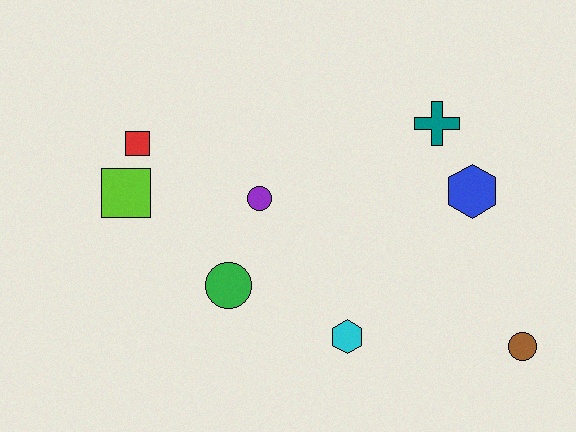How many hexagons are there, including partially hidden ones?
There are 2 hexagons.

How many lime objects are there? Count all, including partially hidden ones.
There is 1 lime object.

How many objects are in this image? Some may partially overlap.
There are 8 objects.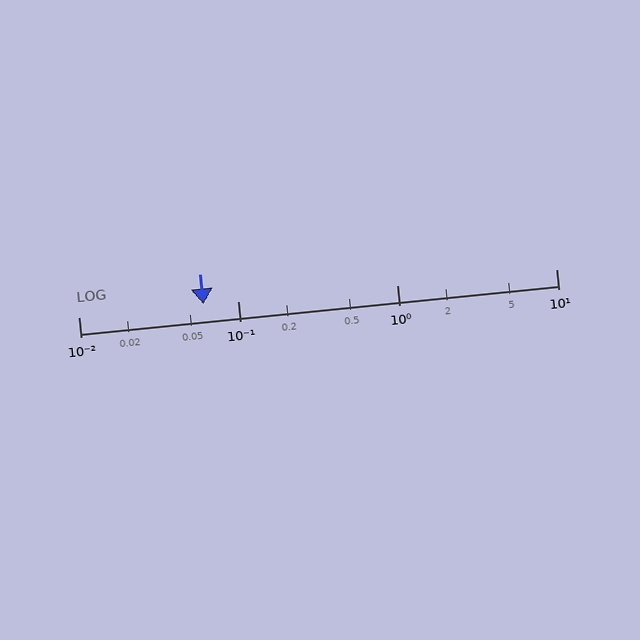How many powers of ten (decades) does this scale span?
The scale spans 3 decades, from 0.01 to 10.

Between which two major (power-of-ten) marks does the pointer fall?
The pointer is between 0.01 and 0.1.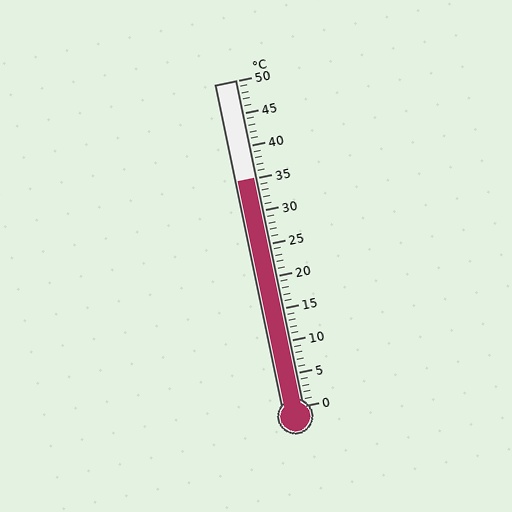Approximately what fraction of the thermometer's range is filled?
The thermometer is filled to approximately 70% of its range.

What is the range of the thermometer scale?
The thermometer scale ranges from 0°C to 50°C.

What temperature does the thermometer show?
The thermometer shows approximately 35°C.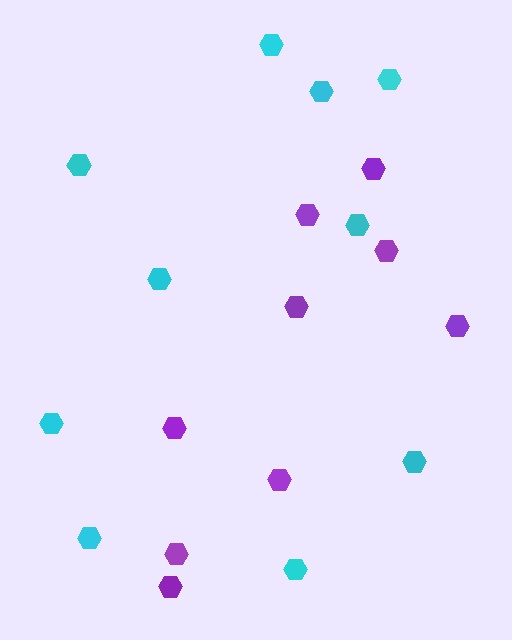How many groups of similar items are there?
There are 2 groups: one group of cyan hexagons (10) and one group of purple hexagons (9).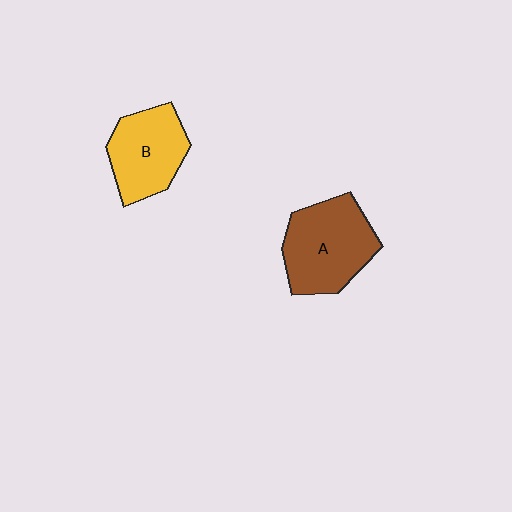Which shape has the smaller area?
Shape B (yellow).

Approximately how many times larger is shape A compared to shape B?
Approximately 1.2 times.